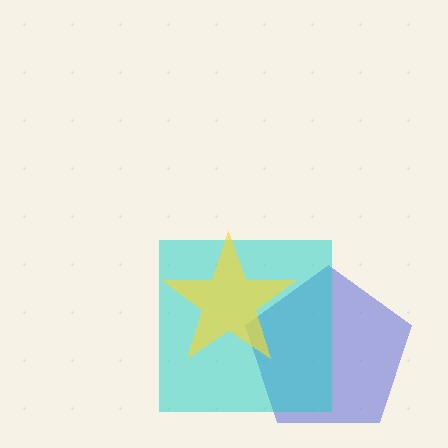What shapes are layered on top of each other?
The layered shapes are: a blue pentagon, a cyan square, a yellow star.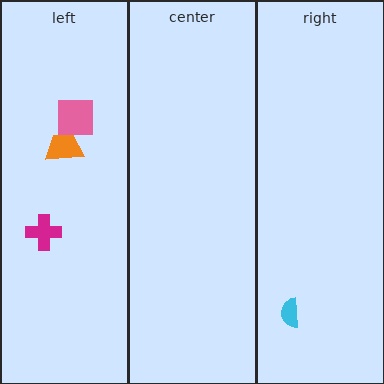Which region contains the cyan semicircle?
The right region.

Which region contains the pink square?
The left region.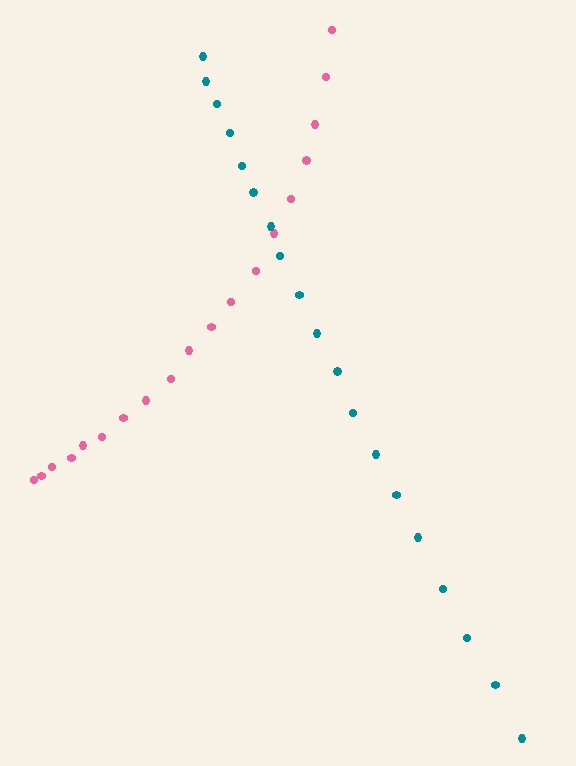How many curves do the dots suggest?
There are 2 distinct paths.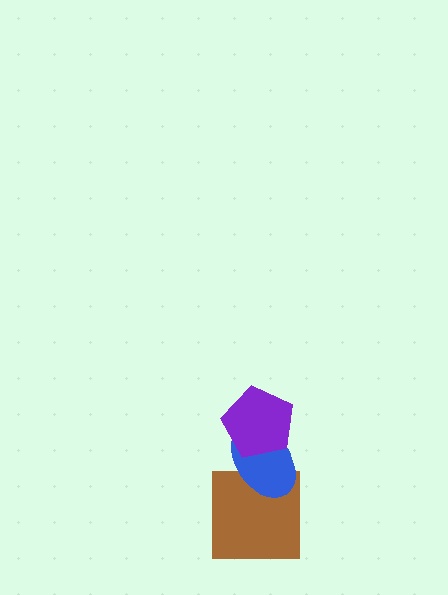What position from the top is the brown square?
The brown square is 3rd from the top.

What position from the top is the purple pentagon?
The purple pentagon is 1st from the top.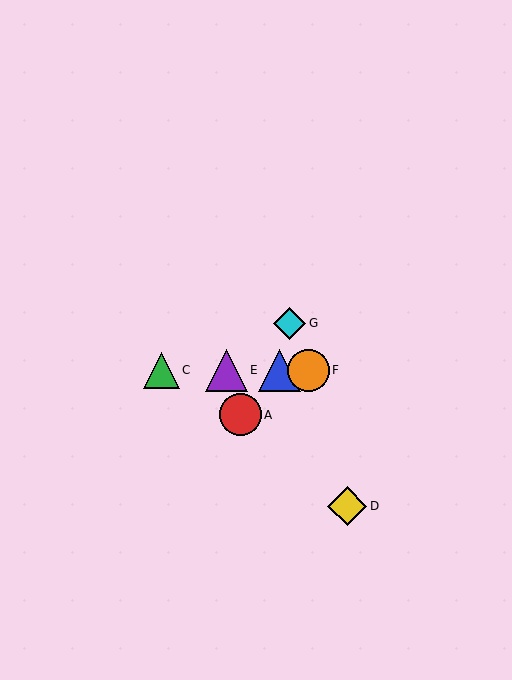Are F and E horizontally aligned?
Yes, both are at y≈370.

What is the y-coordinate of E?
Object E is at y≈370.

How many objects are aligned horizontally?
4 objects (B, C, E, F) are aligned horizontally.